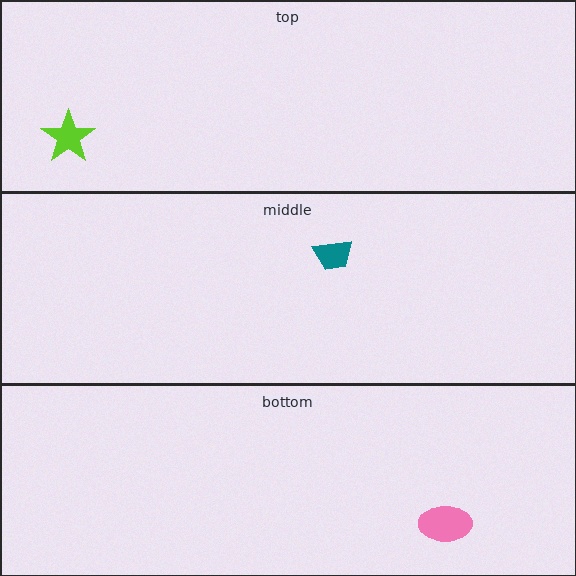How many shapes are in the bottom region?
1.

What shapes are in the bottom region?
The pink ellipse.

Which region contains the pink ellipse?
The bottom region.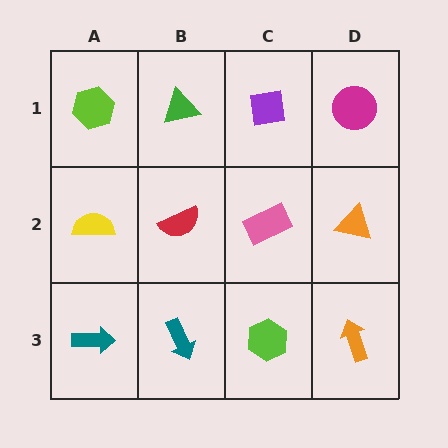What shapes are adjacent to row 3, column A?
A yellow semicircle (row 2, column A), a teal arrow (row 3, column B).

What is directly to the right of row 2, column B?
A pink rectangle.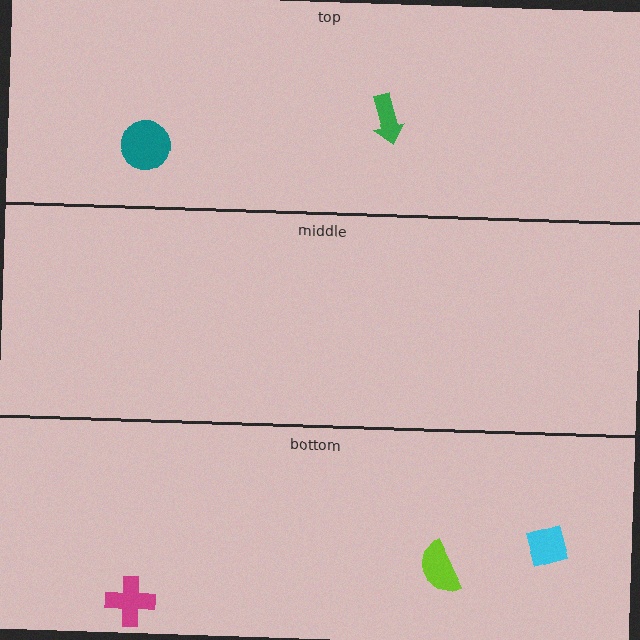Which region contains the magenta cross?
The bottom region.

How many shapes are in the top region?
2.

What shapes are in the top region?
The teal circle, the green arrow.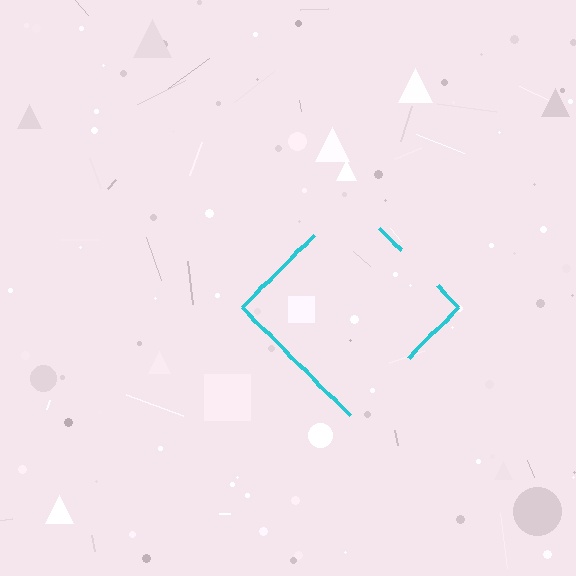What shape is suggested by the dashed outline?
The dashed outline suggests a diamond.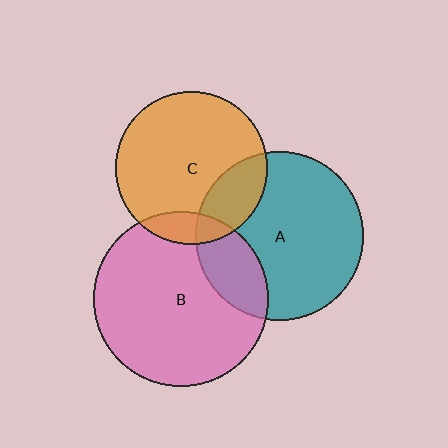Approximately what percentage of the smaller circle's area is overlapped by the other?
Approximately 10%.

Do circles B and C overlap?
Yes.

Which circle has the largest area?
Circle B (pink).